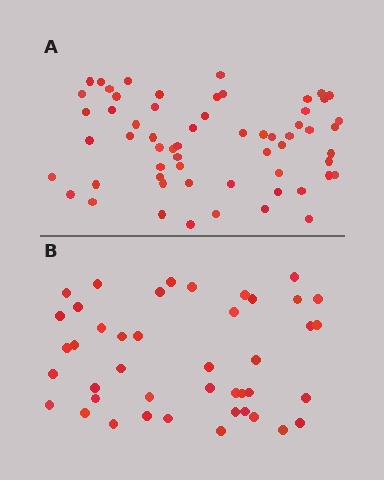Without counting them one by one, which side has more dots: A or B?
Region A (the top region) has more dots.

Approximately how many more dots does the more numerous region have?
Region A has approximately 15 more dots than region B.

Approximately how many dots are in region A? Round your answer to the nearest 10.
About 60 dots.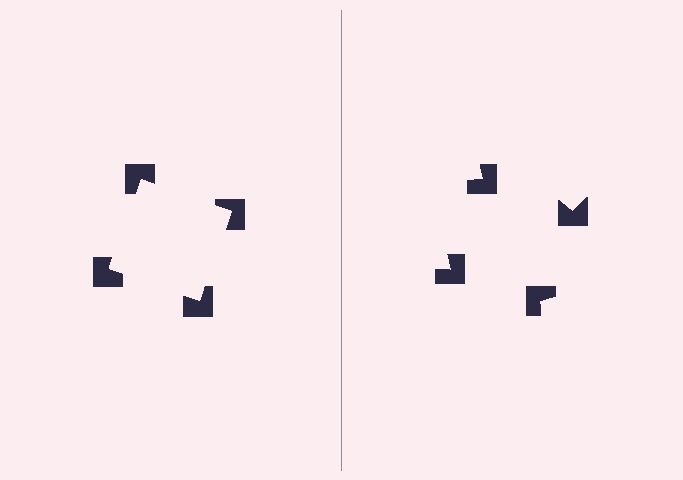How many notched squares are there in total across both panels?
8 — 4 on each side.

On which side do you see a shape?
An illusory square appears on the left side. On the right side the wedge cuts are rotated, so no coherent shape forms.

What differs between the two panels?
The notched squares are positioned identically on both sides; only the wedge orientations differ. On the left they align to a square; on the right they are misaligned.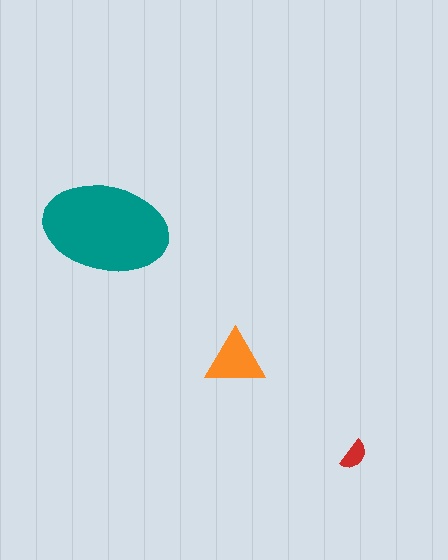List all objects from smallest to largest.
The red semicircle, the orange triangle, the teal ellipse.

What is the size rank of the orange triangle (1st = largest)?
2nd.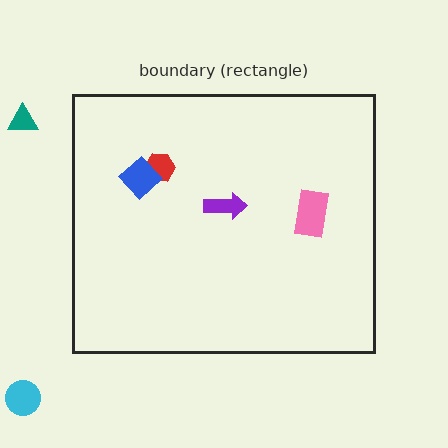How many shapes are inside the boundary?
4 inside, 2 outside.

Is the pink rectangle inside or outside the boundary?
Inside.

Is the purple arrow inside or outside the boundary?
Inside.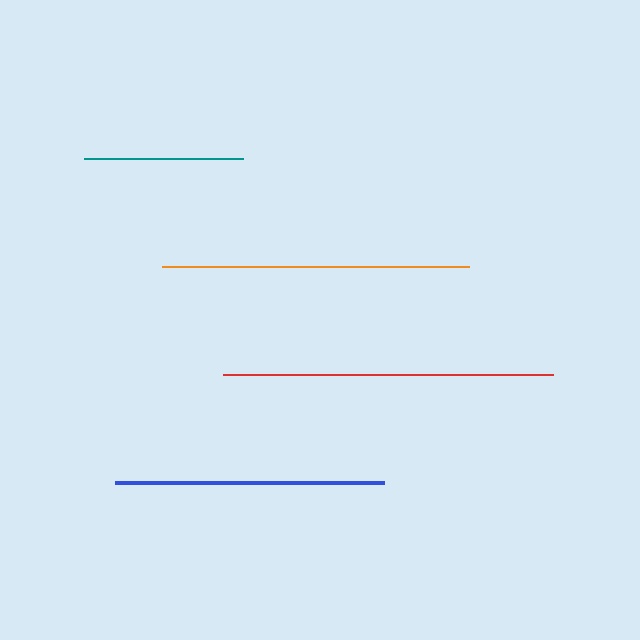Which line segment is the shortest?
The teal line is the shortest at approximately 159 pixels.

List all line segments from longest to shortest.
From longest to shortest: red, orange, blue, teal.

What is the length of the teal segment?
The teal segment is approximately 159 pixels long.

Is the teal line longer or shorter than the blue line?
The blue line is longer than the teal line.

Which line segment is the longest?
The red line is the longest at approximately 330 pixels.